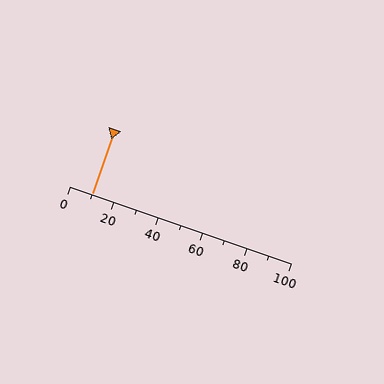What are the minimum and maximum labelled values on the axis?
The axis runs from 0 to 100.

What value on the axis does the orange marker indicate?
The marker indicates approximately 10.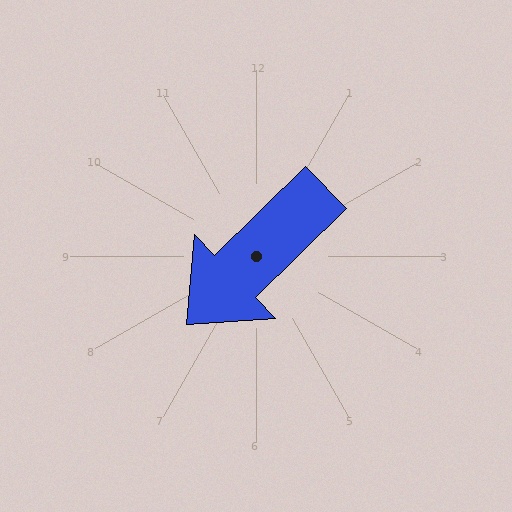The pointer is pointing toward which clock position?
Roughly 8 o'clock.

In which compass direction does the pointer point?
Southwest.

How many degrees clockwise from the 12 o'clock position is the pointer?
Approximately 226 degrees.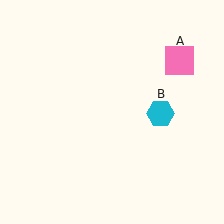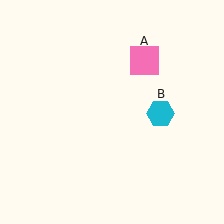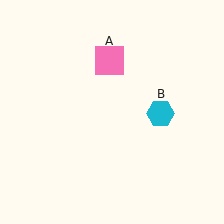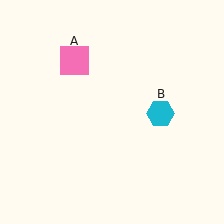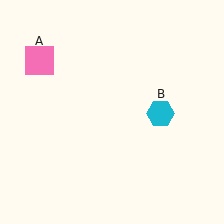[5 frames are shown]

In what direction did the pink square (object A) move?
The pink square (object A) moved left.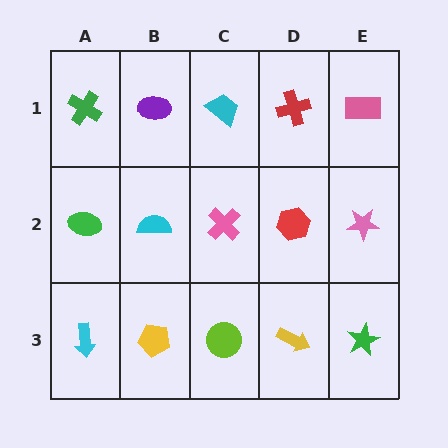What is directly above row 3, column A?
A green ellipse.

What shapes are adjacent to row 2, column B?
A purple ellipse (row 1, column B), a yellow pentagon (row 3, column B), a green ellipse (row 2, column A), a pink cross (row 2, column C).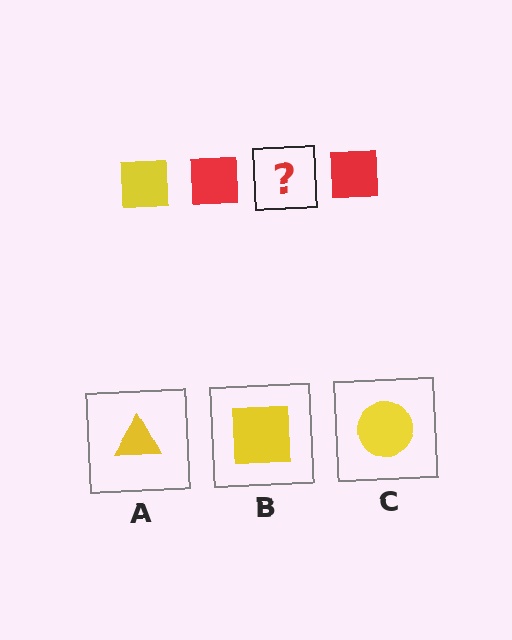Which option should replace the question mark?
Option B.